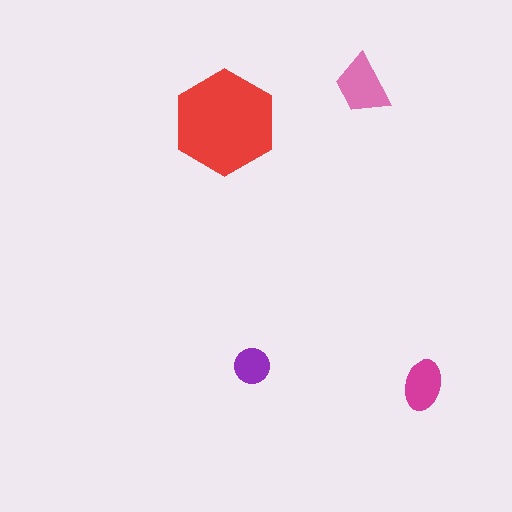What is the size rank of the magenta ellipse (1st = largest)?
3rd.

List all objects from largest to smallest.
The red hexagon, the pink trapezoid, the magenta ellipse, the purple circle.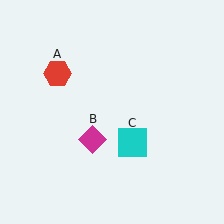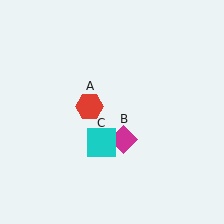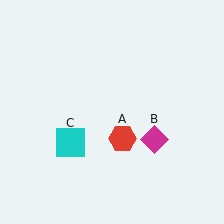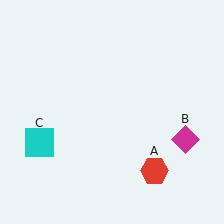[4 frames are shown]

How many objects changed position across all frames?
3 objects changed position: red hexagon (object A), magenta diamond (object B), cyan square (object C).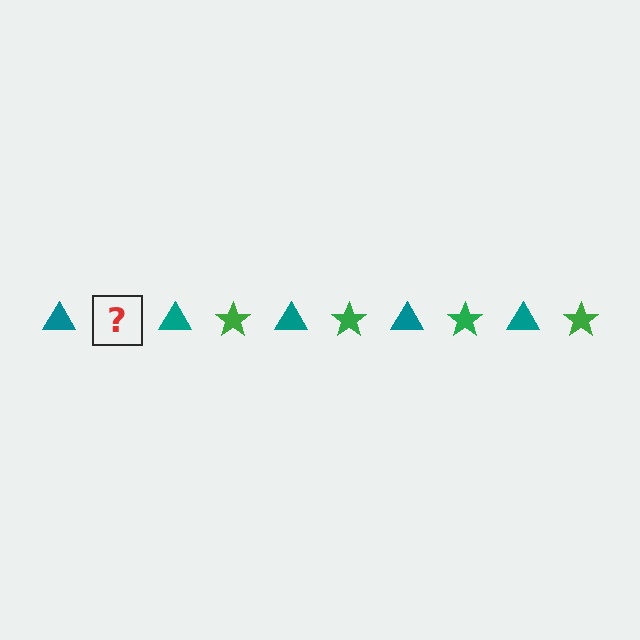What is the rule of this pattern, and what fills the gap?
The rule is that the pattern alternates between teal triangle and green star. The gap should be filled with a green star.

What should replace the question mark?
The question mark should be replaced with a green star.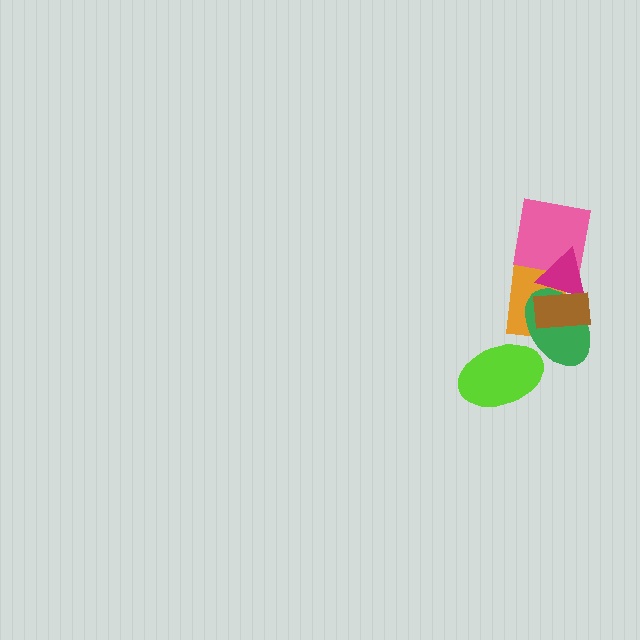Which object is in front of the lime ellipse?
The green ellipse is in front of the lime ellipse.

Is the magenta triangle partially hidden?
Yes, it is partially covered by another shape.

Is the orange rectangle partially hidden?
Yes, it is partially covered by another shape.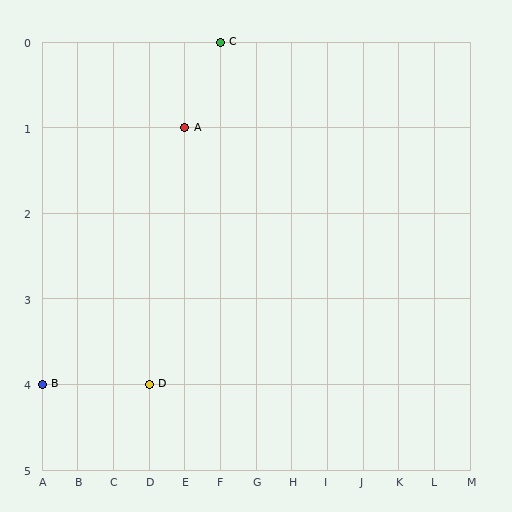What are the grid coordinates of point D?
Point D is at grid coordinates (D, 4).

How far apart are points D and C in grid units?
Points D and C are 2 columns and 4 rows apart (about 4.5 grid units diagonally).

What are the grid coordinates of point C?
Point C is at grid coordinates (F, 0).